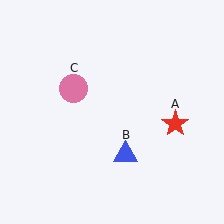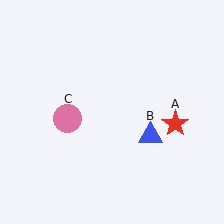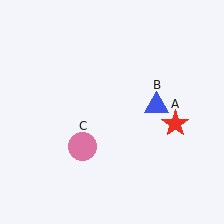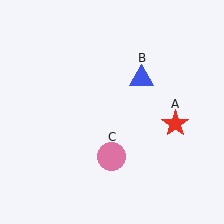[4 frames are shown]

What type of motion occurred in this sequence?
The blue triangle (object B), pink circle (object C) rotated counterclockwise around the center of the scene.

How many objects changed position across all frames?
2 objects changed position: blue triangle (object B), pink circle (object C).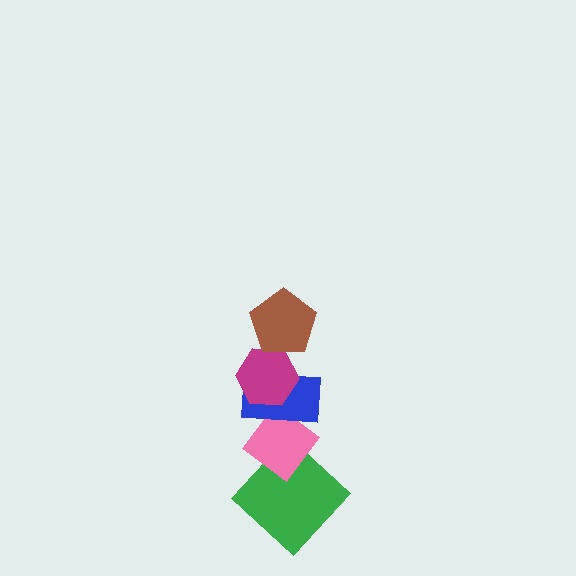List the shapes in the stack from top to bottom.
From top to bottom: the brown pentagon, the magenta hexagon, the blue rectangle, the pink diamond, the green diamond.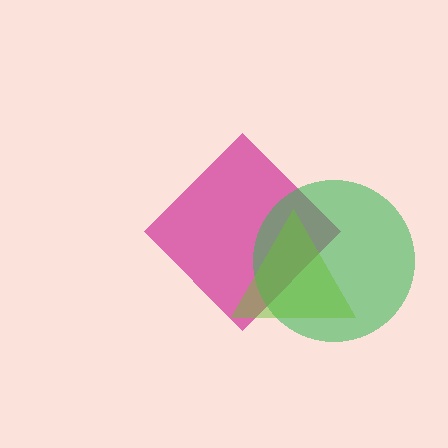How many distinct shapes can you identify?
There are 3 distinct shapes: a magenta diamond, a green circle, a lime triangle.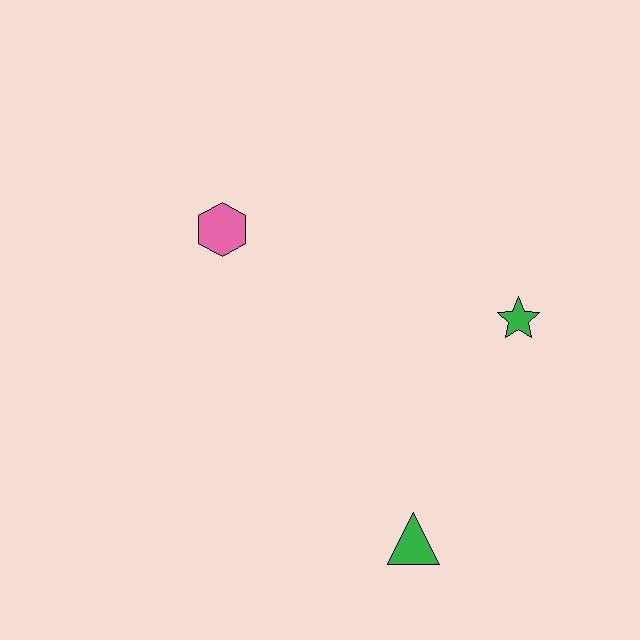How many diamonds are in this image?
There are no diamonds.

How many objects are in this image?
There are 3 objects.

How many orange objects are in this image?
There are no orange objects.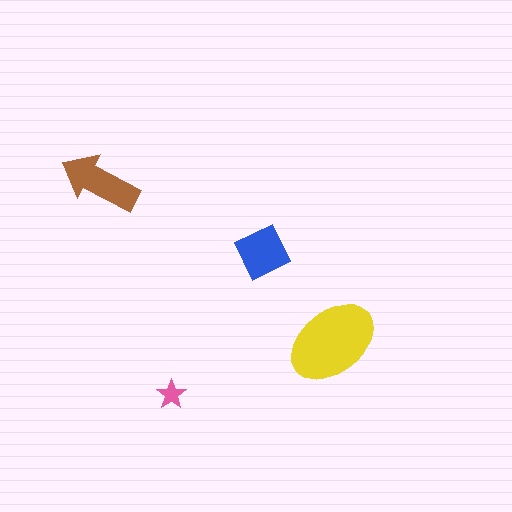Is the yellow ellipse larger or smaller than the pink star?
Larger.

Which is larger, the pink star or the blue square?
The blue square.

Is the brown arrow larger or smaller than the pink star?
Larger.